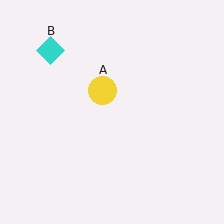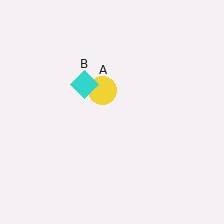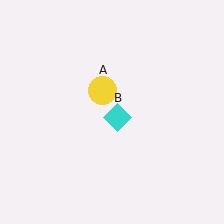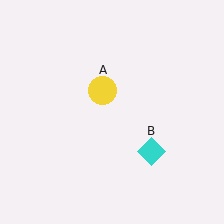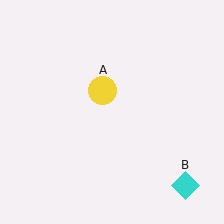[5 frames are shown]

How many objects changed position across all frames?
1 object changed position: cyan diamond (object B).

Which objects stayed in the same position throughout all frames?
Yellow circle (object A) remained stationary.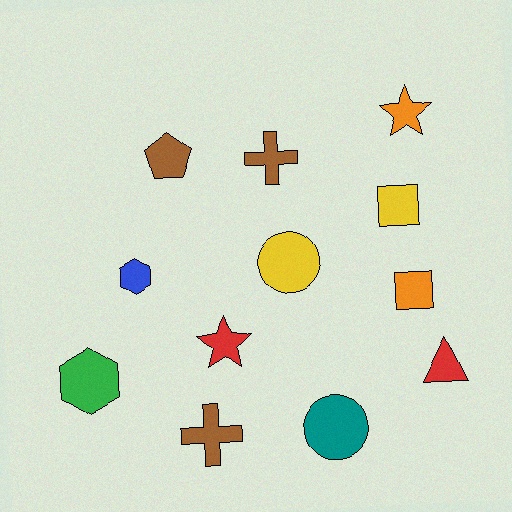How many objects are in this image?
There are 12 objects.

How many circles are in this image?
There are 2 circles.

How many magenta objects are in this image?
There are no magenta objects.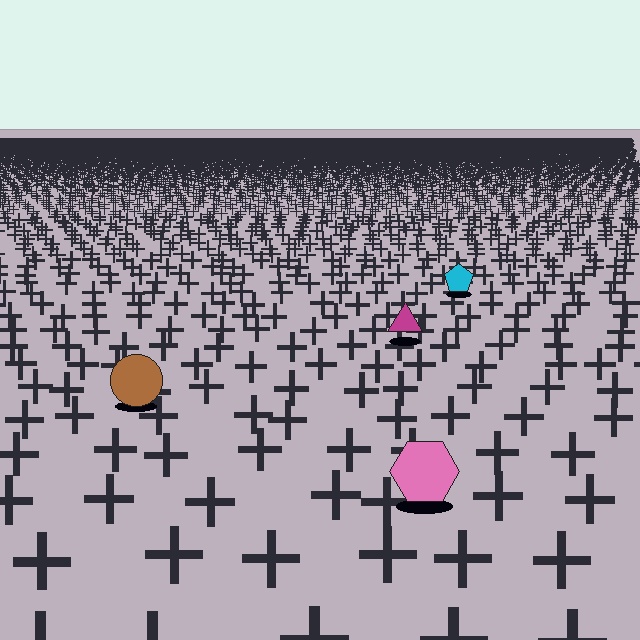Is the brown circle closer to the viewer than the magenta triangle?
Yes. The brown circle is closer — you can tell from the texture gradient: the ground texture is coarser near it.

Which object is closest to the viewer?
The pink hexagon is closest. The texture marks near it are larger and more spread out.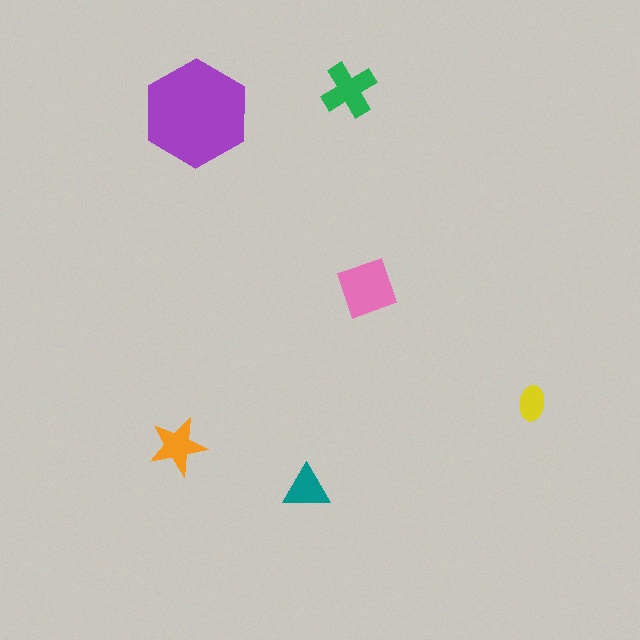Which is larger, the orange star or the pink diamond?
The pink diamond.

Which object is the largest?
The purple hexagon.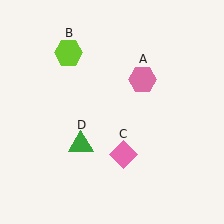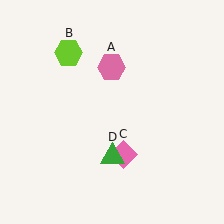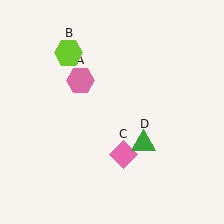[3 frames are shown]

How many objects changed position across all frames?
2 objects changed position: pink hexagon (object A), green triangle (object D).